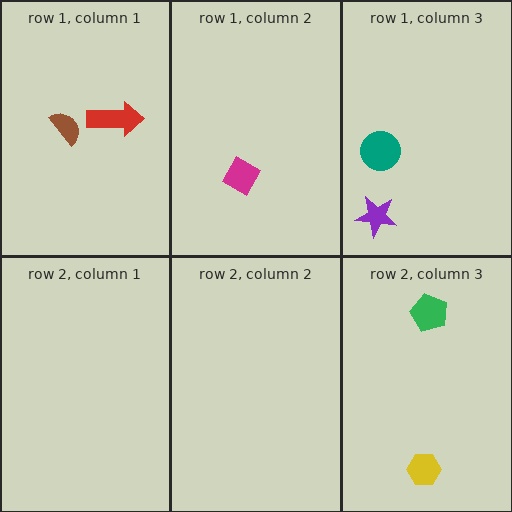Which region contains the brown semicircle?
The row 1, column 1 region.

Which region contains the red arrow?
The row 1, column 1 region.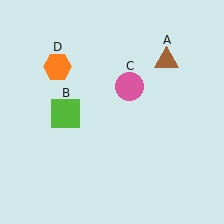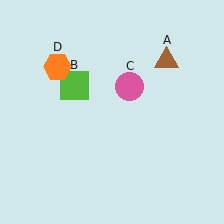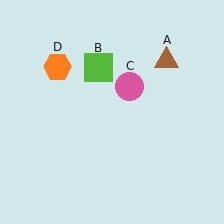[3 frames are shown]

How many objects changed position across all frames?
1 object changed position: lime square (object B).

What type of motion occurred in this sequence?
The lime square (object B) rotated clockwise around the center of the scene.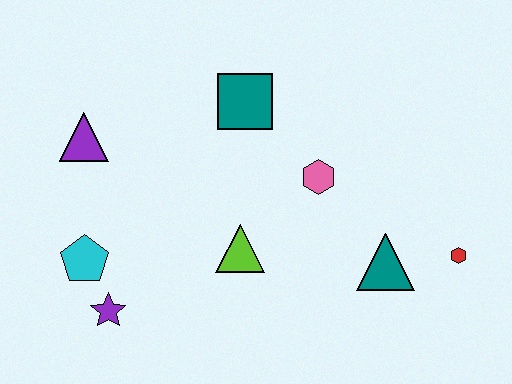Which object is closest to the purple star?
The cyan pentagon is closest to the purple star.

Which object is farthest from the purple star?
The red hexagon is farthest from the purple star.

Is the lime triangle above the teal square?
No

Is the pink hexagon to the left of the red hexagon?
Yes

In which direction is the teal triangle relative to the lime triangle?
The teal triangle is to the right of the lime triangle.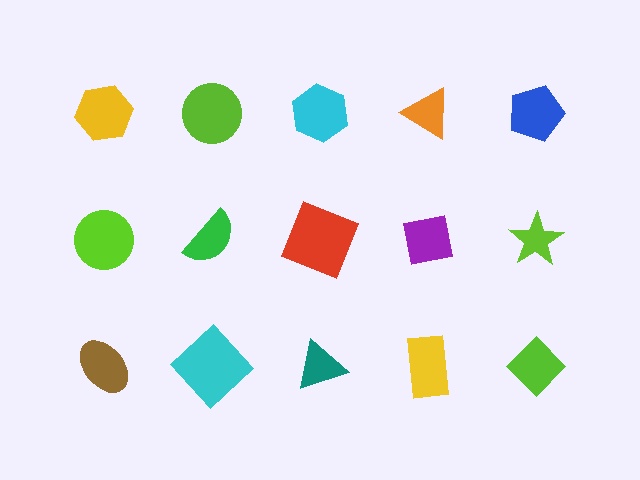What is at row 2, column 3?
A red square.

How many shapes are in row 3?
5 shapes.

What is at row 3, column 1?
A brown ellipse.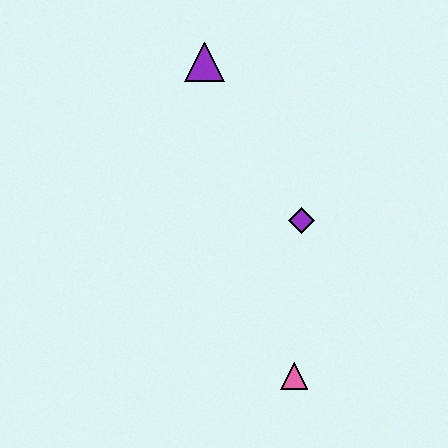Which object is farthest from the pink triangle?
The purple triangle is farthest from the pink triangle.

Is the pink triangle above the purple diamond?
No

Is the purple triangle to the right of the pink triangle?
No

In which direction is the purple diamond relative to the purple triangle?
The purple diamond is below the purple triangle.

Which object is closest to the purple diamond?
The pink triangle is closest to the purple diamond.